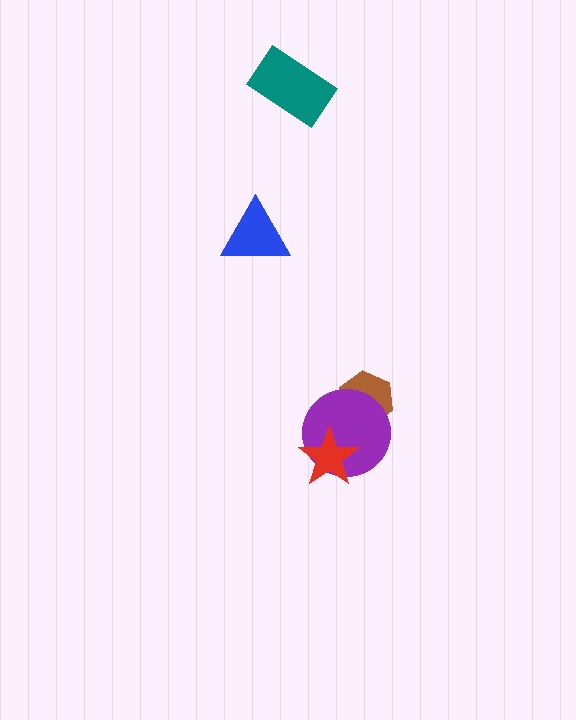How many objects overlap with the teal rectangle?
0 objects overlap with the teal rectangle.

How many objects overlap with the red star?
1 object overlaps with the red star.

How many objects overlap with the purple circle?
2 objects overlap with the purple circle.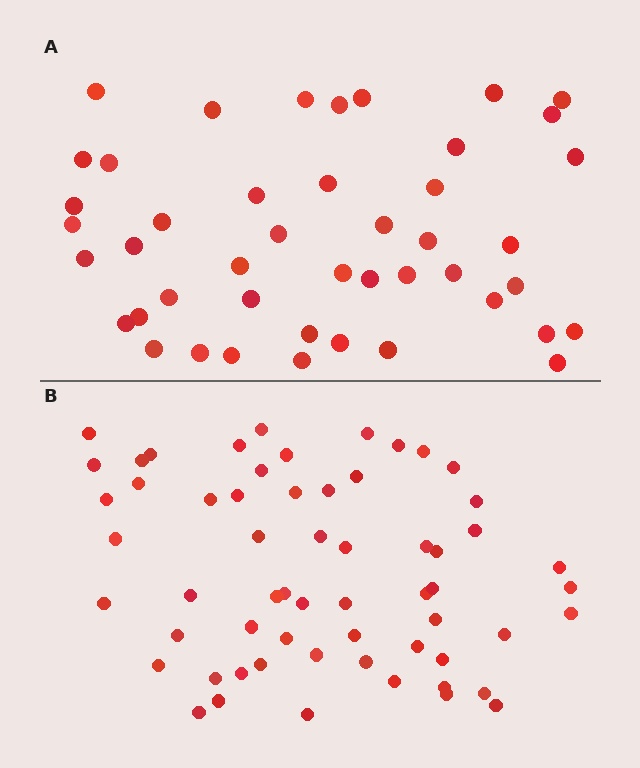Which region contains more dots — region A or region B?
Region B (the bottom region) has more dots.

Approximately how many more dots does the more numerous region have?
Region B has approximately 15 more dots than region A.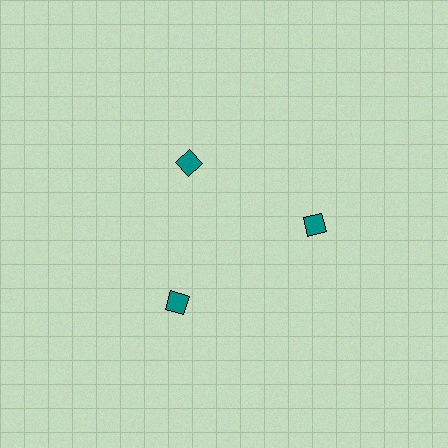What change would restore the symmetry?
The symmetry would be restored by moving it outward, back onto the ring so that all 3 diamonds sit at equal angles and equal distance from the center.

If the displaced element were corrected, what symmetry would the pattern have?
It would have 3-fold rotational symmetry — the pattern would map onto itself every 120 degrees.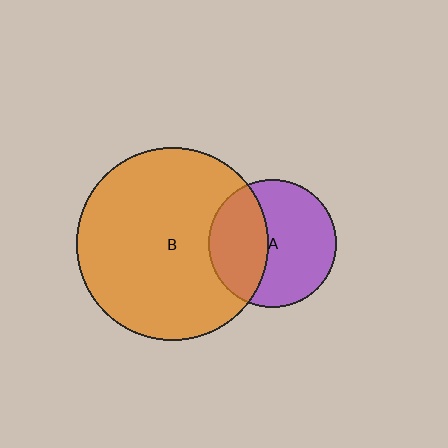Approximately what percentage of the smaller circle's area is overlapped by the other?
Approximately 40%.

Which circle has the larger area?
Circle B (orange).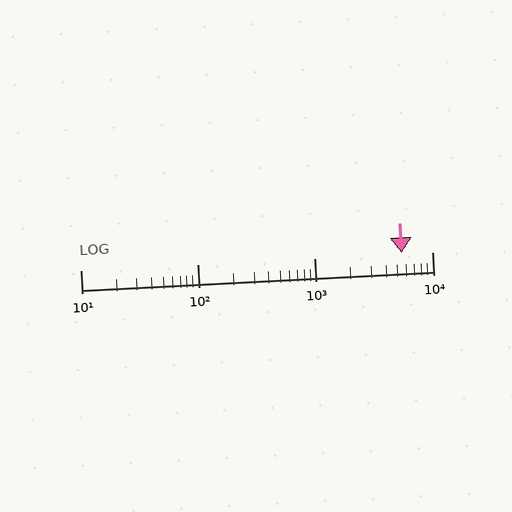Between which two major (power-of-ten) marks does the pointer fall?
The pointer is between 1000 and 10000.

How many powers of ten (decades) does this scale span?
The scale spans 3 decades, from 10 to 10000.